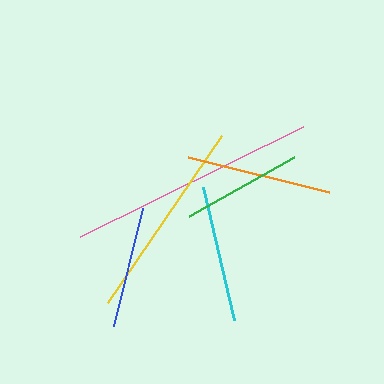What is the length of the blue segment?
The blue segment is approximately 122 pixels long.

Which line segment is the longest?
The pink line is the longest at approximately 248 pixels.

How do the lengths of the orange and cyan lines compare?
The orange and cyan lines are approximately the same length.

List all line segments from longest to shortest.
From longest to shortest: pink, yellow, orange, cyan, blue, green.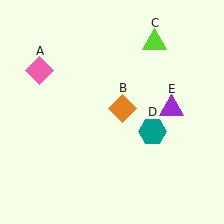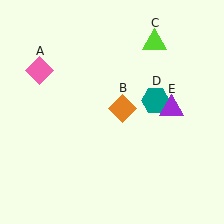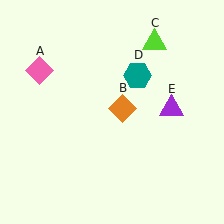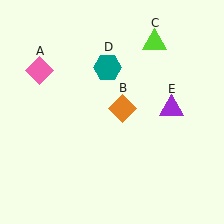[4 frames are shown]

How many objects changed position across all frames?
1 object changed position: teal hexagon (object D).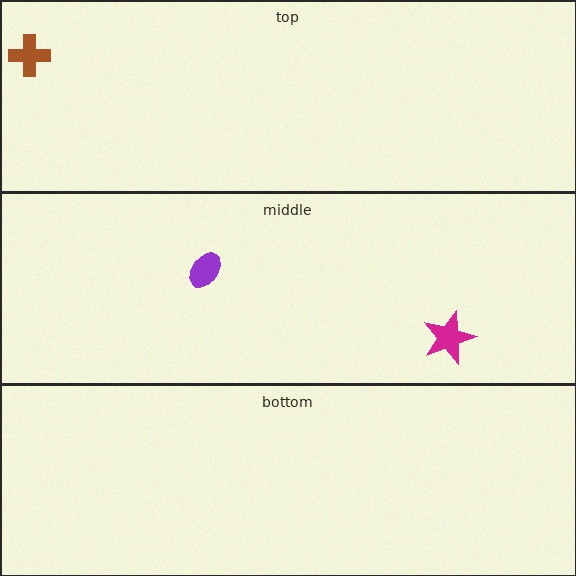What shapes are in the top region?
The brown cross.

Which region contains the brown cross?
The top region.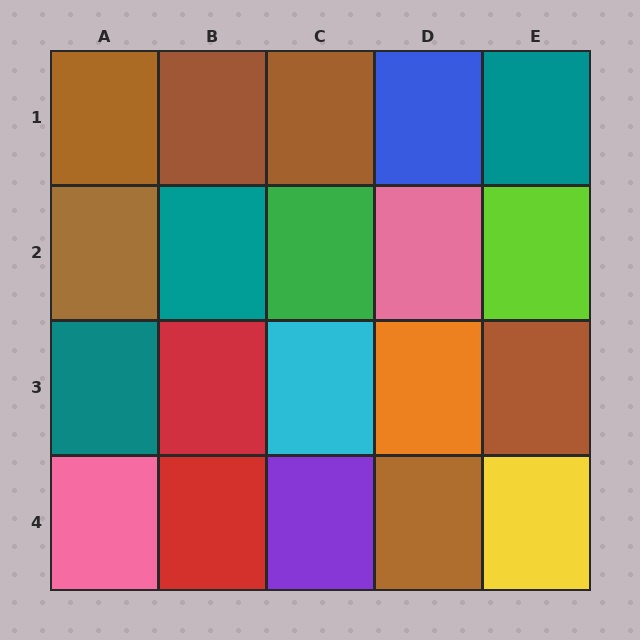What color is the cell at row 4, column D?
Brown.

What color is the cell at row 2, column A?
Brown.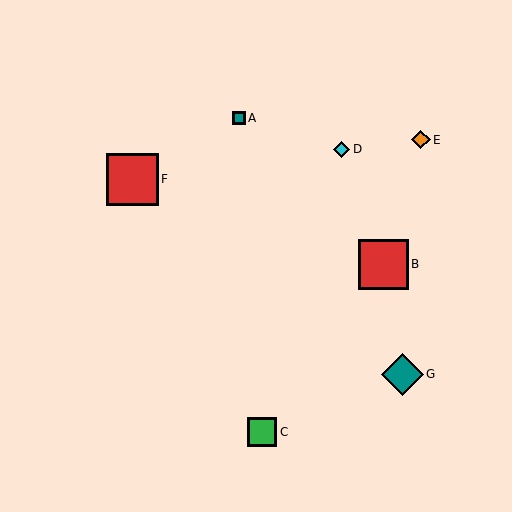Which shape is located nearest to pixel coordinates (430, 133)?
The orange diamond (labeled E) at (421, 140) is nearest to that location.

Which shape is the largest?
The red square (labeled F) is the largest.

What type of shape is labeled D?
Shape D is a cyan diamond.